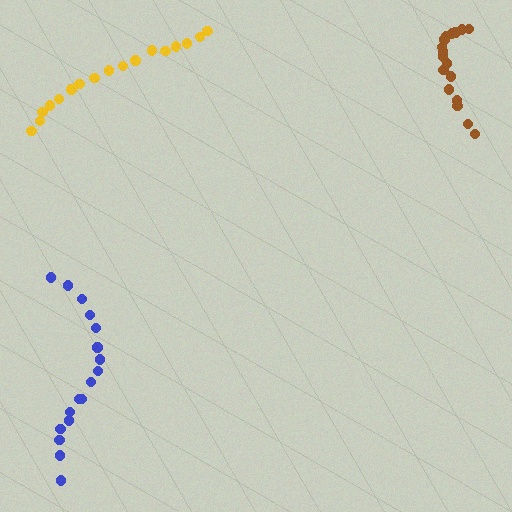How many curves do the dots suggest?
There are 3 distinct paths.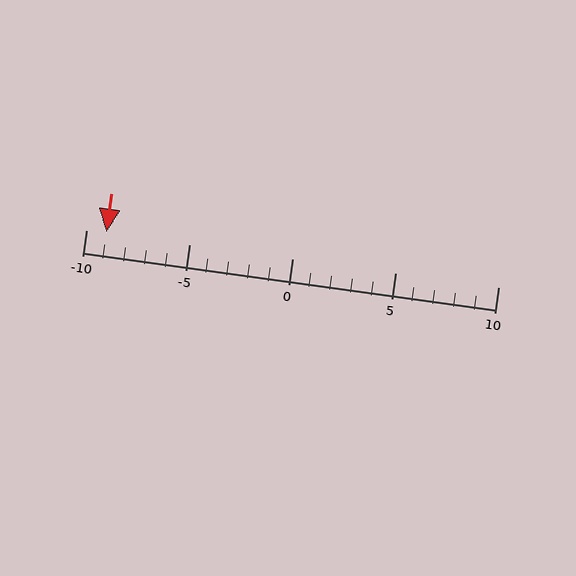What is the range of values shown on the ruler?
The ruler shows values from -10 to 10.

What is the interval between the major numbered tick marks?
The major tick marks are spaced 5 units apart.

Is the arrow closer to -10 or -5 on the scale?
The arrow is closer to -10.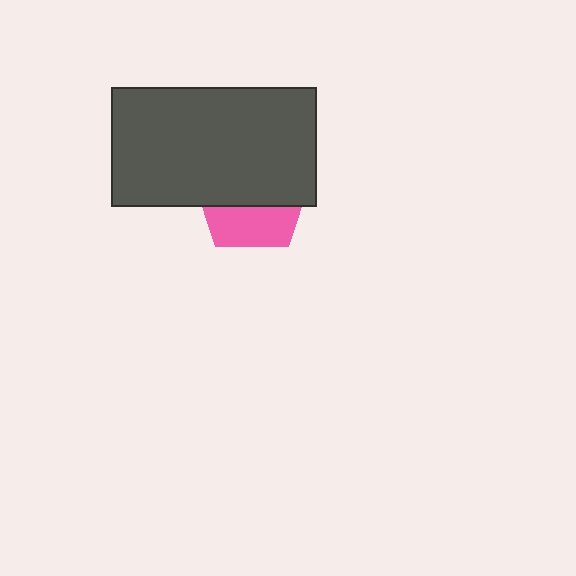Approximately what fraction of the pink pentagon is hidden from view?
Roughly 63% of the pink pentagon is hidden behind the dark gray rectangle.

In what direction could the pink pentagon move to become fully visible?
The pink pentagon could move down. That would shift it out from behind the dark gray rectangle entirely.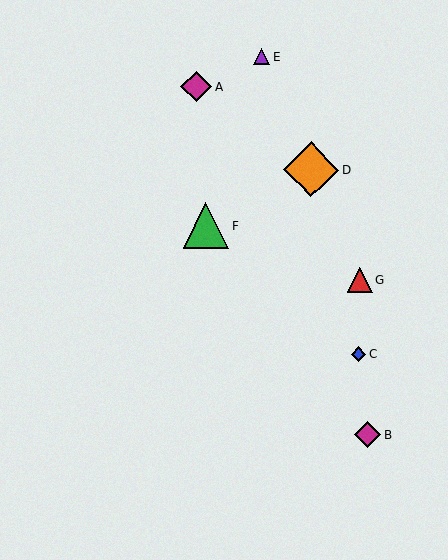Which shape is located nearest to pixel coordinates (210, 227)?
The green triangle (labeled F) at (206, 226) is nearest to that location.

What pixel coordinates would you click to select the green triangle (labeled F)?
Click at (206, 226) to select the green triangle F.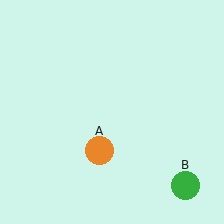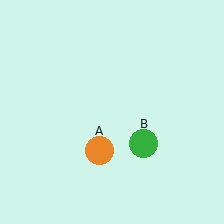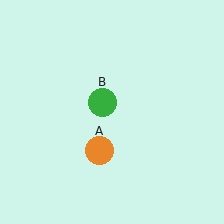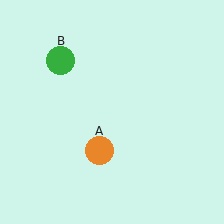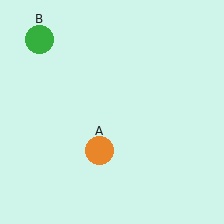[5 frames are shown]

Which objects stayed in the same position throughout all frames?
Orange circle (object A) remained stationary.